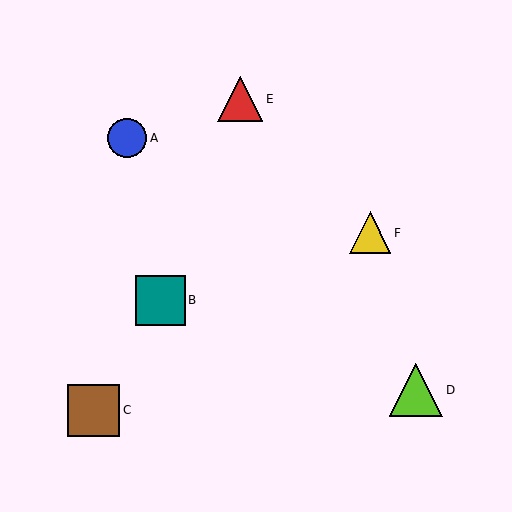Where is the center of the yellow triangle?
The center of the yellow triangle is at (370, 233).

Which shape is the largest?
The lime triangle (labeled D) is the largest.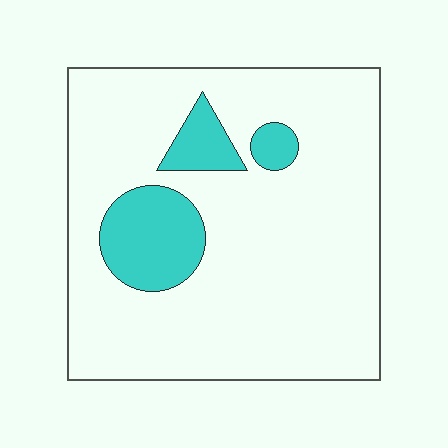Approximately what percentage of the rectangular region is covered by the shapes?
Approximately 15%.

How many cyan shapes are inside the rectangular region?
3.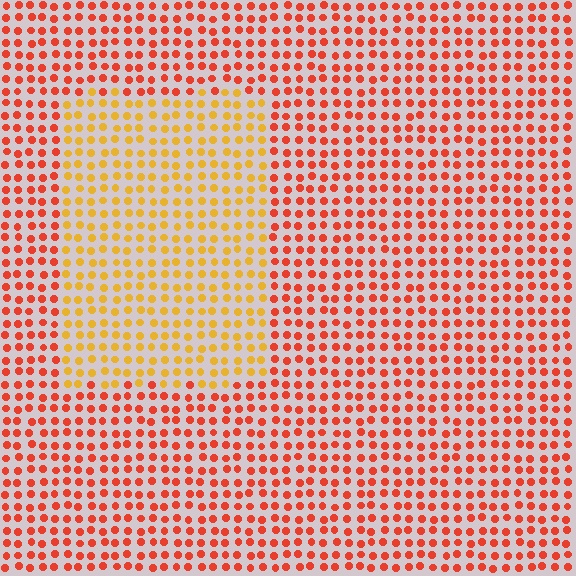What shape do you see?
I see a rectangle.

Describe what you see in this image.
The image is filled with small red elements in a uniform arrangement. A rectangle-shaped region is visible where the elements are tinted to a slightly different hue, forming a subtle color boundary.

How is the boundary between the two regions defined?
The boundary is defined purely by a slight shift in hue (about 38 degrees). Spacing, size, and orientation are identical on both sides.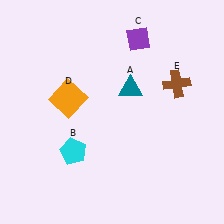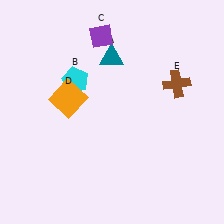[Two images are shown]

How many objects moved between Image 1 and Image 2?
3 objects moved between the two images.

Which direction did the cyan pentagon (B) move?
The cyan pentagon (B) moved up.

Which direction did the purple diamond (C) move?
The purple diamond (C) moved left.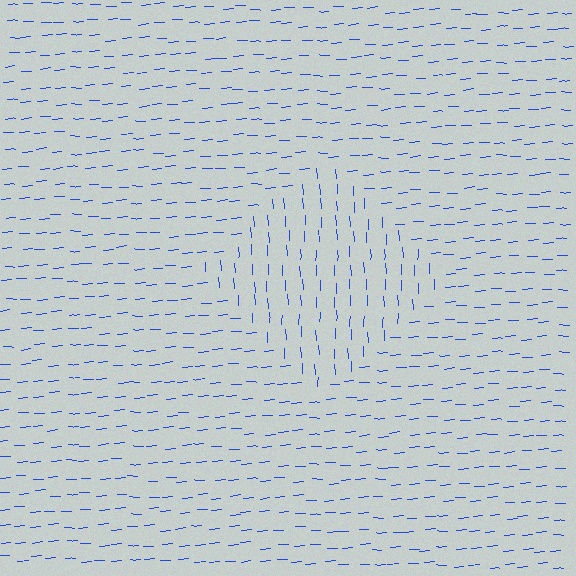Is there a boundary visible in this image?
Yes, there is a texture boundary formed by a change in line orientation.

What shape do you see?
I see a diamond.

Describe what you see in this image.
The image is filled with small blue line segments. A diamond region in the image has lines oriented differently from the surrounding lines, creating a visible texture boundary.